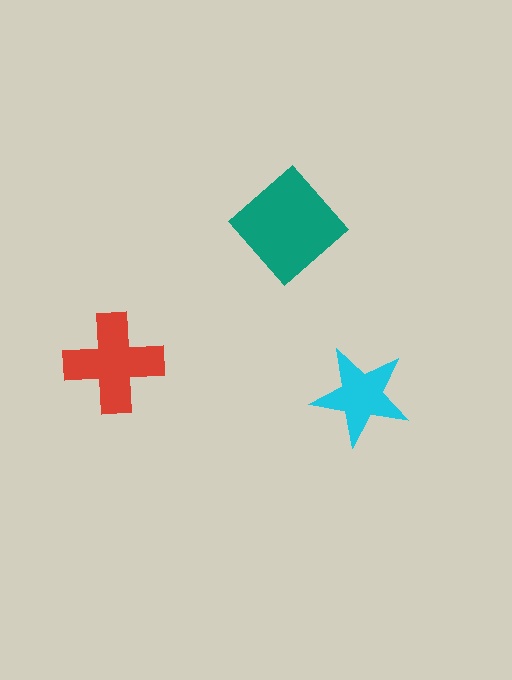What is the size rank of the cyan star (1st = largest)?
3rd.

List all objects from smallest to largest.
The cyan star, the red cross, the teal diamond.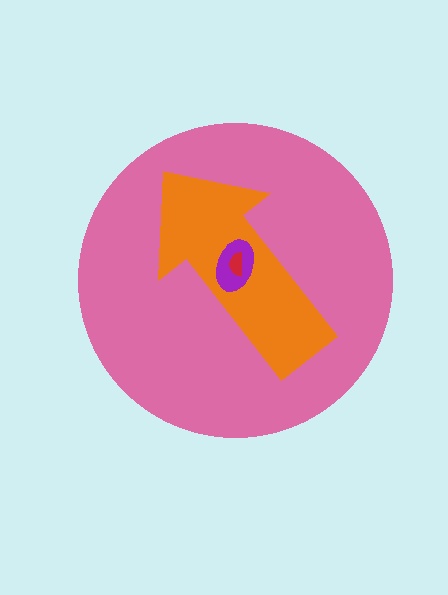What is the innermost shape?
The red semicircle.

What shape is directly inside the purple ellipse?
The red semicircle.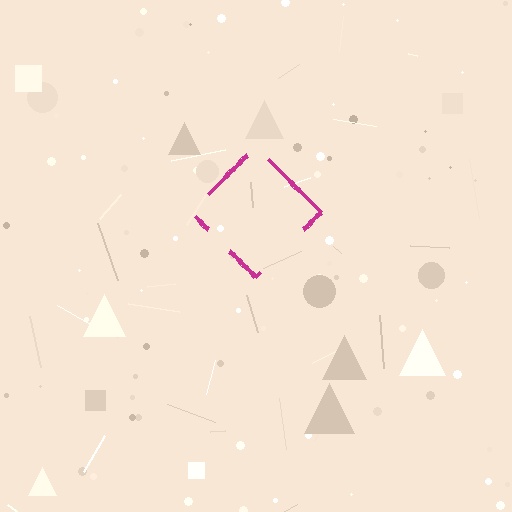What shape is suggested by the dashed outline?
The dashed outline suggests a diamond.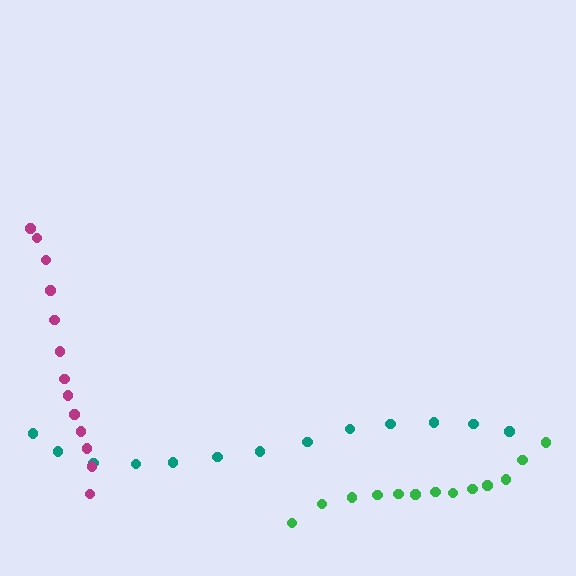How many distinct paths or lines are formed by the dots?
There are 3 distinct paths.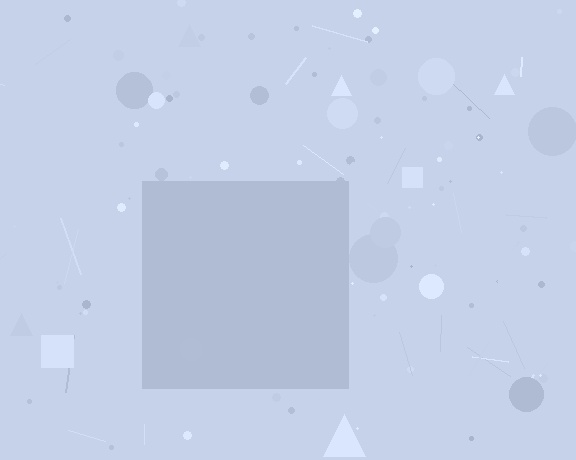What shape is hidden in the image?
A square is hidden in the image.